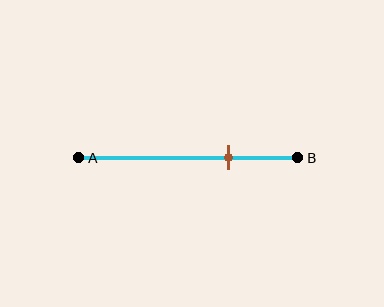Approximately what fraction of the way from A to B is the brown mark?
The brown mark is approximately 70% of the way from A to B.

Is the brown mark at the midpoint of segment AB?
No, the mark is at about 70% from A, not at the 50% midpoint.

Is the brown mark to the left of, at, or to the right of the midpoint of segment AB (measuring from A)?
The brown mark is to the right of the midpoint of segment AB.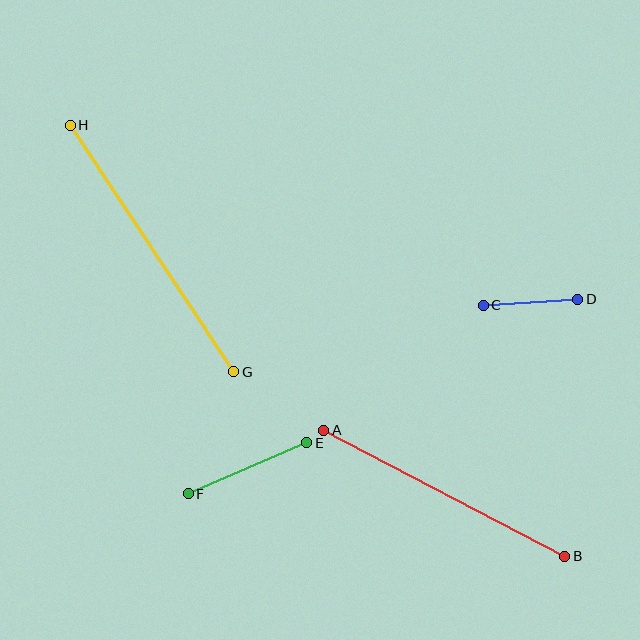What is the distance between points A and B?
The distance is approximately 272 pixels.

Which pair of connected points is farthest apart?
Points G and H are farthest apart.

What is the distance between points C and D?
The distance is approximately 95 pixels.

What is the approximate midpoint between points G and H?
The midpoint is at approximately (152, 249) pixels.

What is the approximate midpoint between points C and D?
The midpoint is at approximately (531, 302) pixels.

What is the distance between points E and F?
The distance is approximately 129 pixels.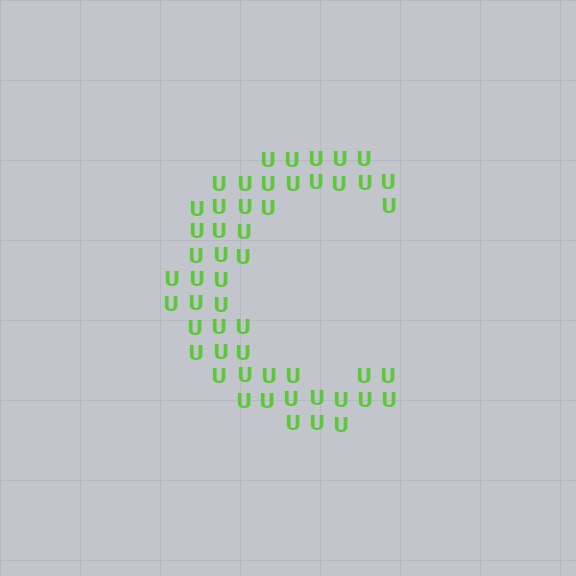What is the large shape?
The large shape is the letter C.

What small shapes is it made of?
It is made of small letter U's.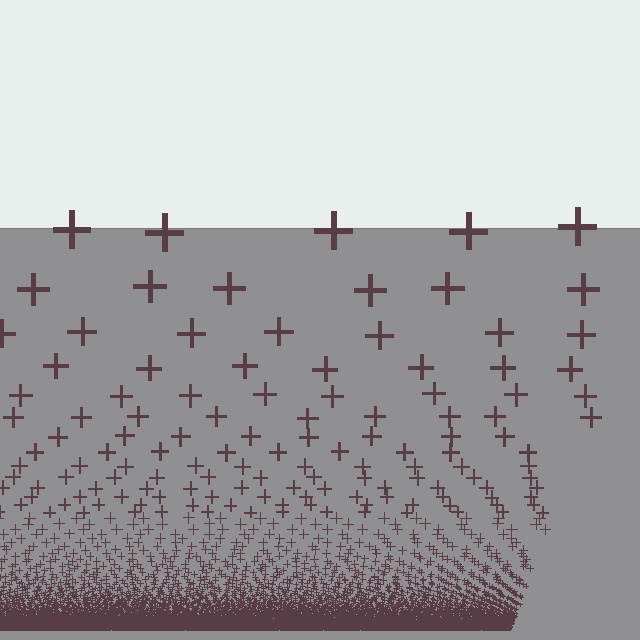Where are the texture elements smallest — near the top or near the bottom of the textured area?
Near the bottom.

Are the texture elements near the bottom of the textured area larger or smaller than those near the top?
Smaller. The gradient is inverted — elements near the bottom are smaller and denser.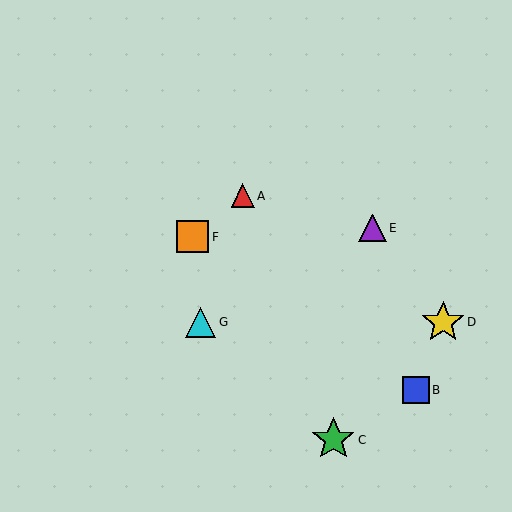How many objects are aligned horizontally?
2 objects (D, G) are aligned horizontally.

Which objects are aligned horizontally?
Objects D, G are aligned horizontally.